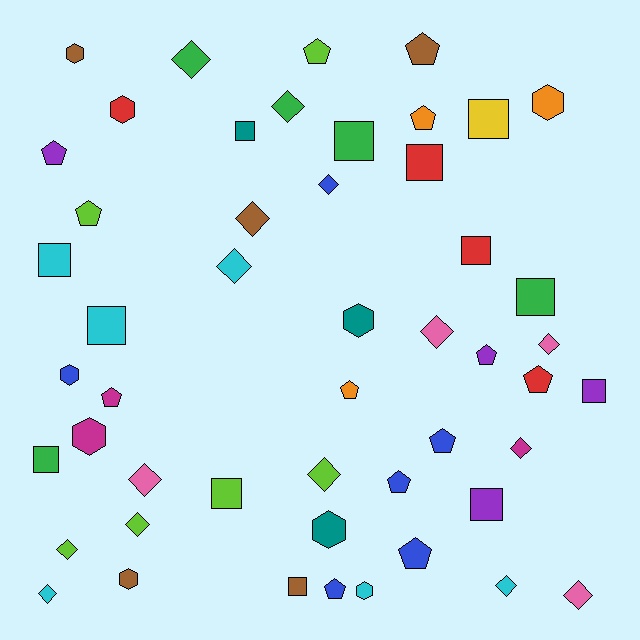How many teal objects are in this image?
There are 3 teal objects.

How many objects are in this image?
There are 50 objects.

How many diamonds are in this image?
There are 15 diamonds.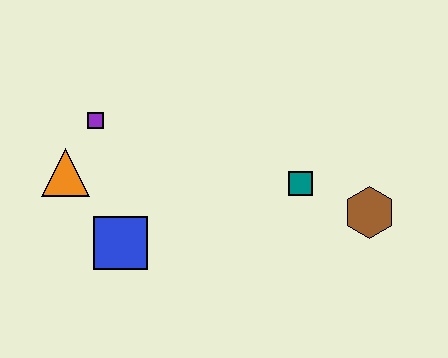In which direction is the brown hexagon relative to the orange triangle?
The brown hexagon is to the right of the orange triangle.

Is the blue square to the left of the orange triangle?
No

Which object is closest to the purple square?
The orange triangle is closest to the purple square.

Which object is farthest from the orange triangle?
The brown hexagon is farthest from the orange triangle.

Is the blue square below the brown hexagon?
Yes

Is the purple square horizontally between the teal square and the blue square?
No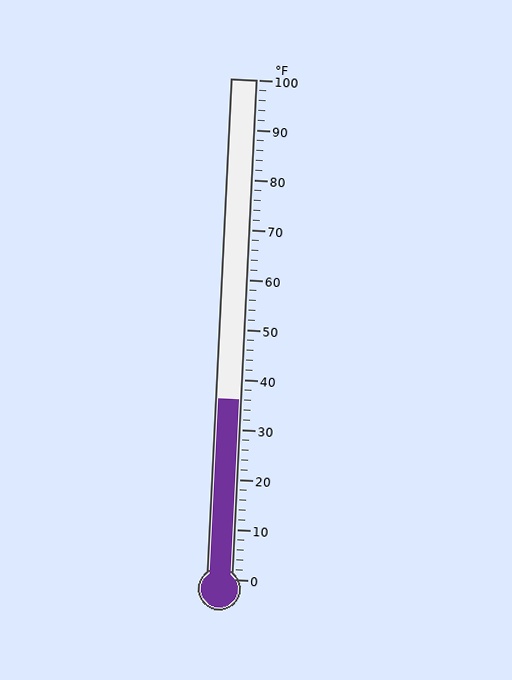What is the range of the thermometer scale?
The thermometer scale ranges from 0°F to 100°F.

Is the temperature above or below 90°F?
The temperature is below 90°F.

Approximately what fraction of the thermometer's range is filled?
The thermometer is filled to approximately 35% of its range.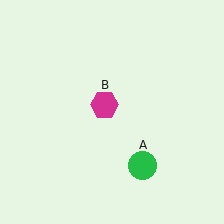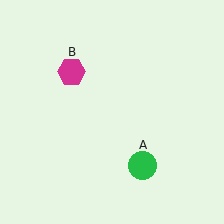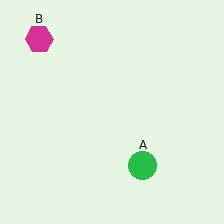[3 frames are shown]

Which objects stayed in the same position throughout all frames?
Green circle (object A) remained stationary.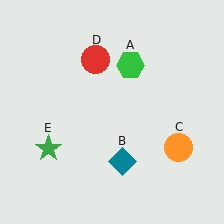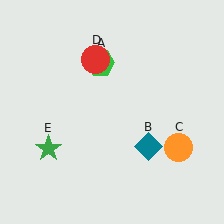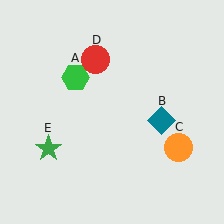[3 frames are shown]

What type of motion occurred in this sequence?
The green hexagon (object A), teal diamond (object B) rotated counterclockwise around the center of the scene.